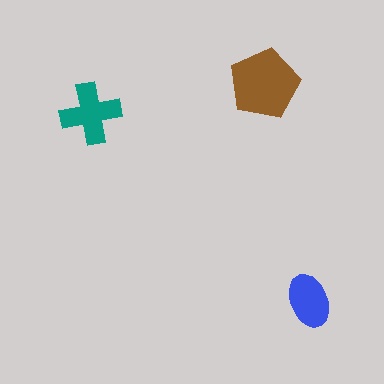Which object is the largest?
The brown pentagon.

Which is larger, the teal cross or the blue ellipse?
The teal cross.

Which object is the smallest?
The blue ellipse.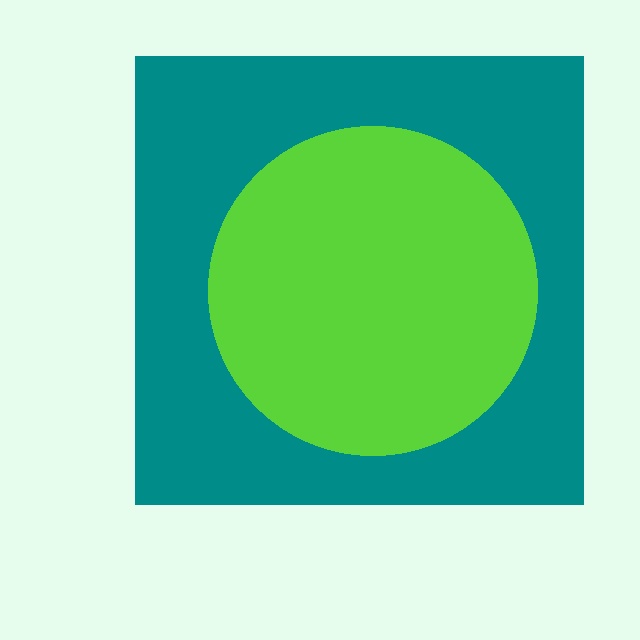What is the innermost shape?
The lime circle.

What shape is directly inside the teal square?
The lime circle.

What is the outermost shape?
The teal square.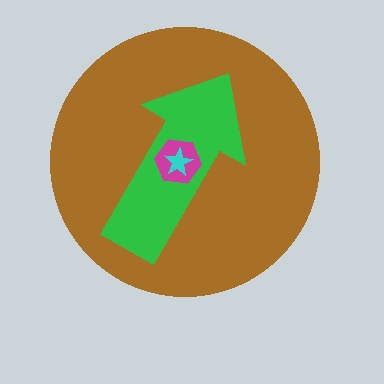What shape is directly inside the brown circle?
The green arrow.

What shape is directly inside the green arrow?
The magenta hexagon.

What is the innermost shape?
The cyan star.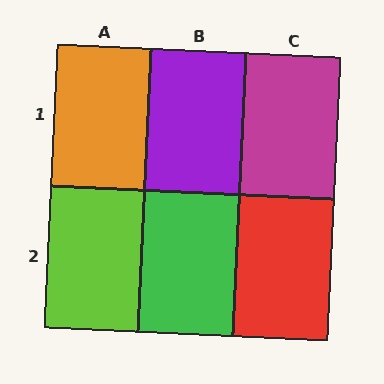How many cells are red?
1 cell is red.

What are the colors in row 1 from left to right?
Orange, purple, magenta.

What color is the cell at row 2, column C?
Red.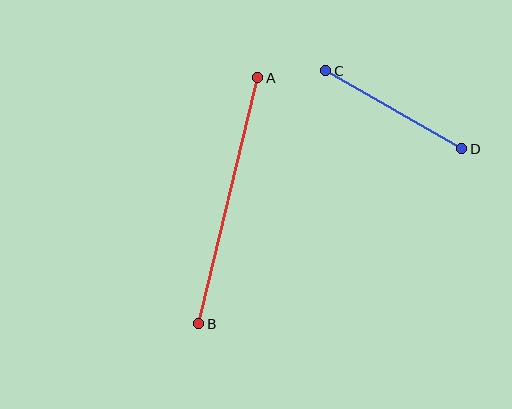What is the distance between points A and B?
The distance is approximately 253 pixels.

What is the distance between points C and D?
The distance is approximately 157 pixels.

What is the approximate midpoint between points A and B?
The midpoint is at approximately (228, 201) pixels.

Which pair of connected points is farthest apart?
Points A and B are farthest apart.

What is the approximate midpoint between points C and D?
The midpoint is at approximately (394, 110) pixels.